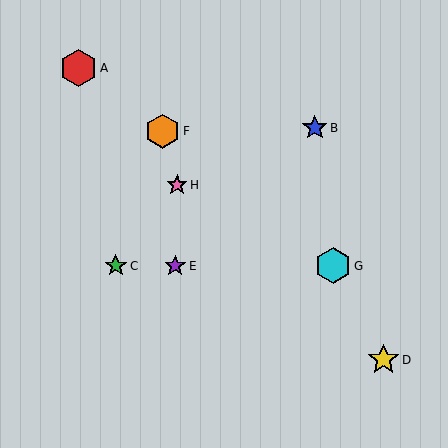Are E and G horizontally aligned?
Yes, both are at y≈266.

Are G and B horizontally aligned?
No, G is at y≈266 and B is at y≈128.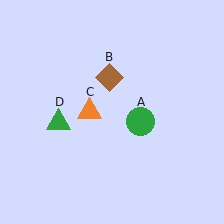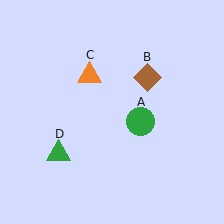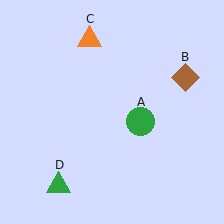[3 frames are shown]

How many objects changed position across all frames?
3 objects changed position: brown diamond (object B), orange triangle (object C), green triangle (object D).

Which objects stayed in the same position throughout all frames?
Green circle (object A) remained stationary.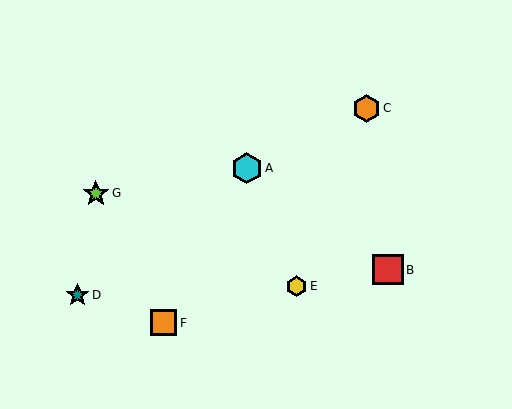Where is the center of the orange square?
The center of the orange square is at (163, 323).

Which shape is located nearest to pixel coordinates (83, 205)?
The lime star (labeled G) at (96, 193) is nearest to that location.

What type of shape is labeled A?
Shape A is a cyan hexagon.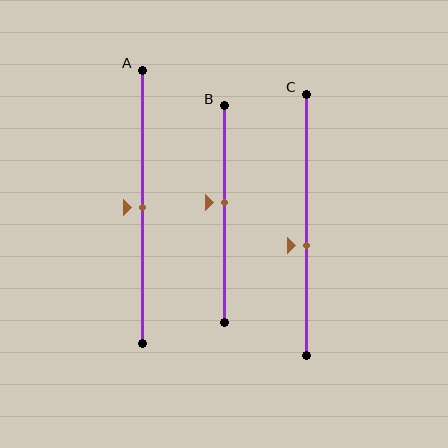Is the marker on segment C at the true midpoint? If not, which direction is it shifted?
No, the marker on segment C is shifted downward by about 8% of the segment length.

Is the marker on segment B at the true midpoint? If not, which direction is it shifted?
No, the marker on segment B is shifted upward by about 6% of the segment length.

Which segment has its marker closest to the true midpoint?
Segment A has its marker closest to the true midpoint.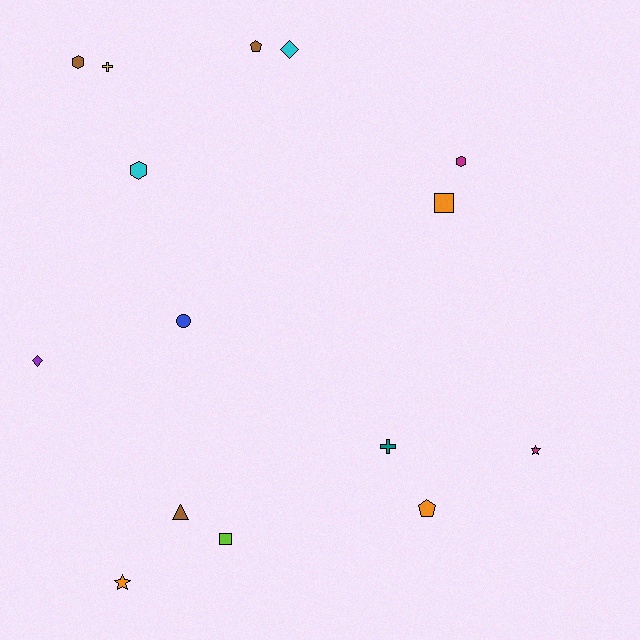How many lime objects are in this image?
There is 1 lime object.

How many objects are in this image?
There are 15 objects.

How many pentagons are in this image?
There are 2 pentagons.